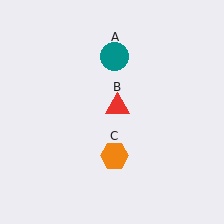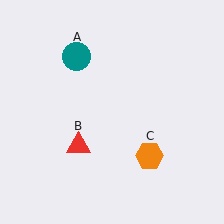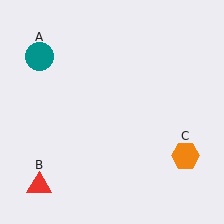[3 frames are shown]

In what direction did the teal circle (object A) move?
The teal circle (object A) moved left.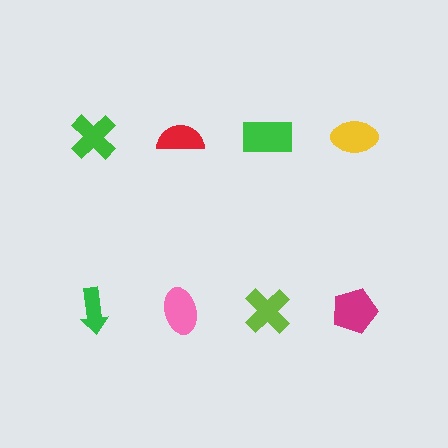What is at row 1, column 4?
A yellow ellipse.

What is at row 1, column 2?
A red semicircle.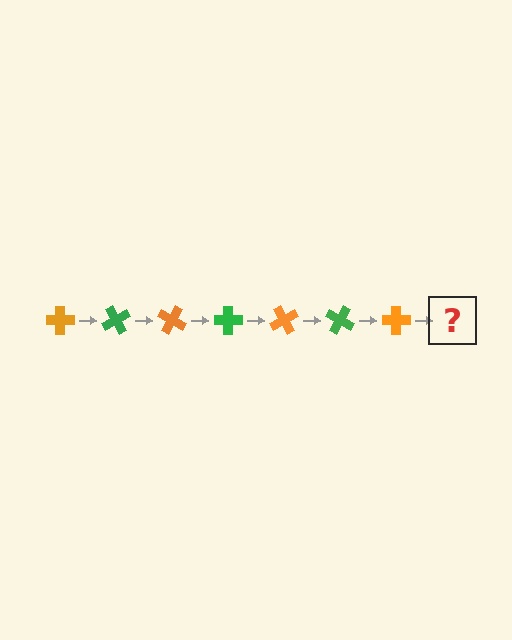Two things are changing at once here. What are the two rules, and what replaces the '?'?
The two rules are that it rotates 60 degrees each step and the color cycles through orange and green. The '?' should be a green cross, rotated 420 degrees from the start.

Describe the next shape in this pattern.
It should be a green cross, rotated 420 degrees from the start.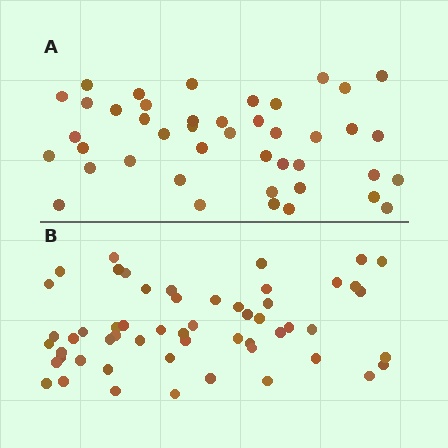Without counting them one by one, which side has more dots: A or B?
Region B (the bottom region) has more dots.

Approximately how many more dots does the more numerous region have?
Region B has roughly 12 or so more dots than region A.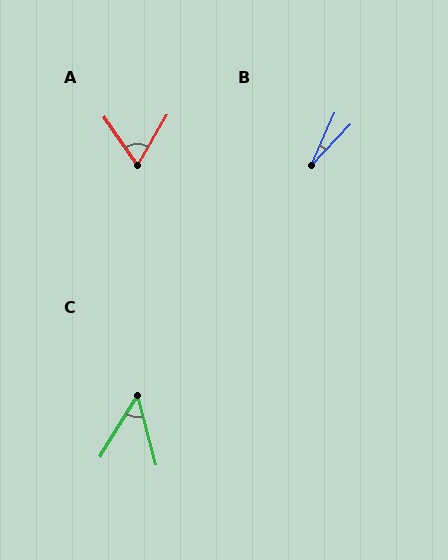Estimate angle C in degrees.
Approximately 46 degrees.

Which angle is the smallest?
B, at approximately 20 degrees.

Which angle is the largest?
A, at approximately 64 degrees.